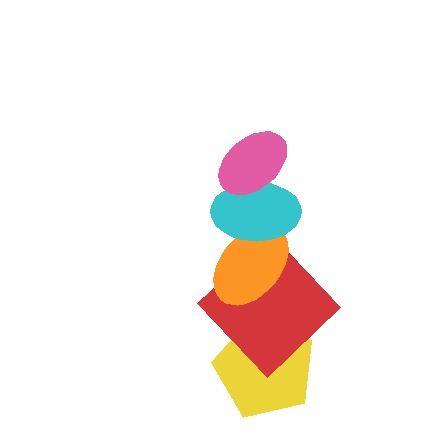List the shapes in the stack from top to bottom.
From top to bottom: the pink ellipse, the cyan ellipse, the orange ellipse, the red diamond, the yellow pentagon.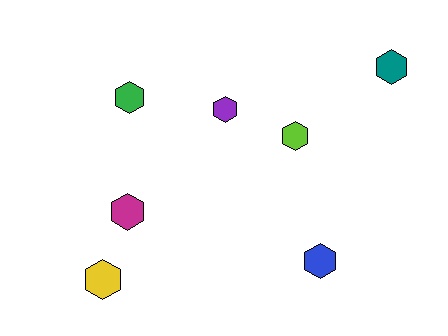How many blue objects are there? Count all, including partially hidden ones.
There is 1 blue object.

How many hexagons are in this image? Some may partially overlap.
There are 7 hexagons.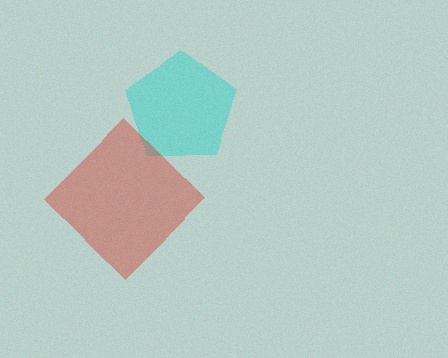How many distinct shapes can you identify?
There are 2 distinct shapes: a cyan pentagon, a red diamond.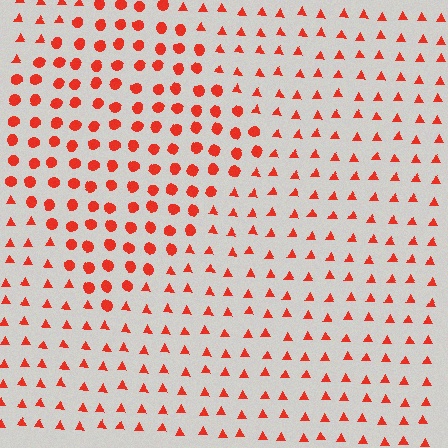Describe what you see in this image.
The image is filled with small red elements arranged in a uniform grid. A diamond-shaped region contains circles, while the surrounding area contains triangles. The boundary is defined purely by the change in element shape.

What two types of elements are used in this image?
The image uses circles inside the diamond region and triangles outside it.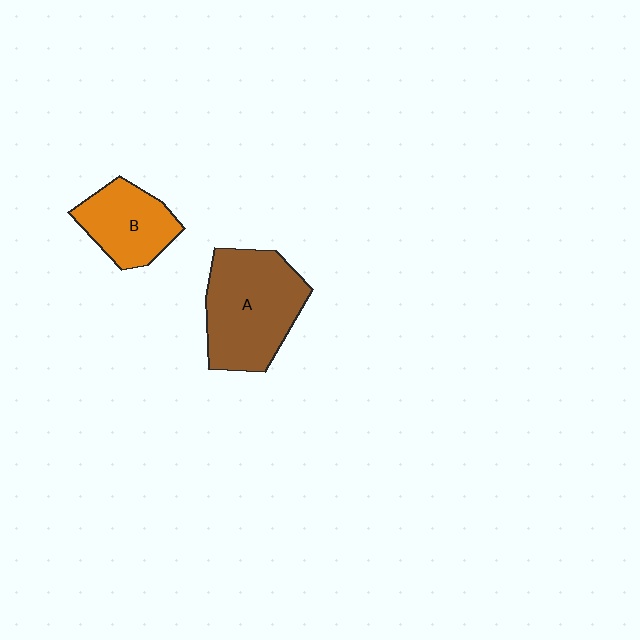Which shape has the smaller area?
Shape B (orange).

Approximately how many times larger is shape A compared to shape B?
Approximately 1.6 times.